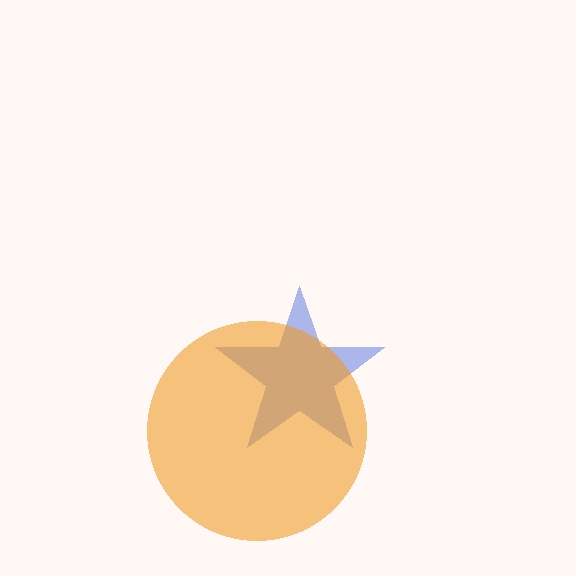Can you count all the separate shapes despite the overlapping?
Yes, there are 2 separate shapes.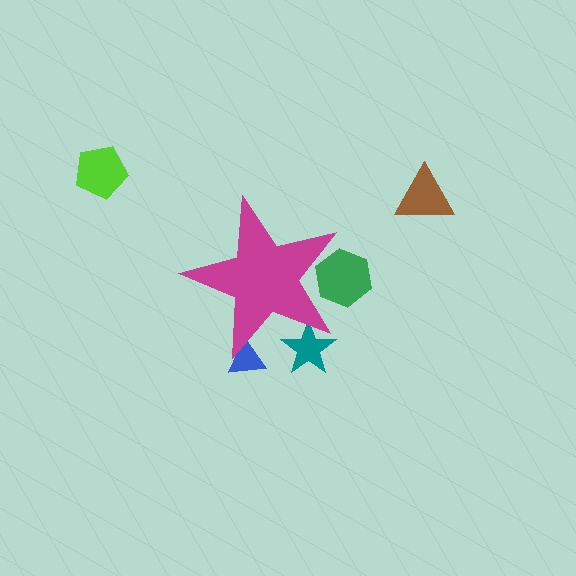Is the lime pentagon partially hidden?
No, the lime pentagon is fully visible.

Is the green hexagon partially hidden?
Yes, the green hexagon is partially hidden behind the magenta star.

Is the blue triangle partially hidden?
Yes, the blue triangle is partially hidden behind the magenta star.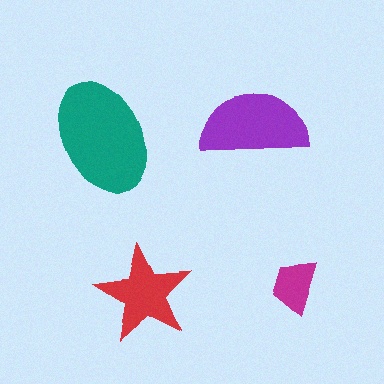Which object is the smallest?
The magenta trapezoid.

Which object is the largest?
The teal ellipse.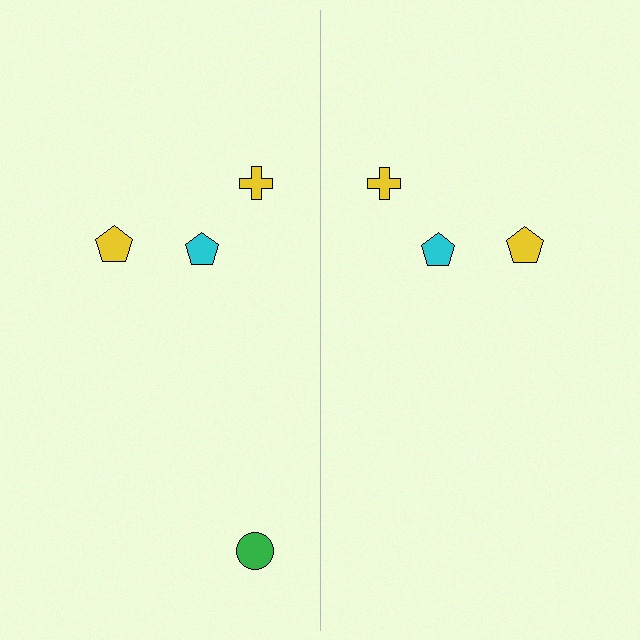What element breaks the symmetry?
A green circle is missing from the right side.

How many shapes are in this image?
There are 7 shapes in this image.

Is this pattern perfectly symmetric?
No, the pattern is not perfectly symmetric. A green circle is missing from the right side.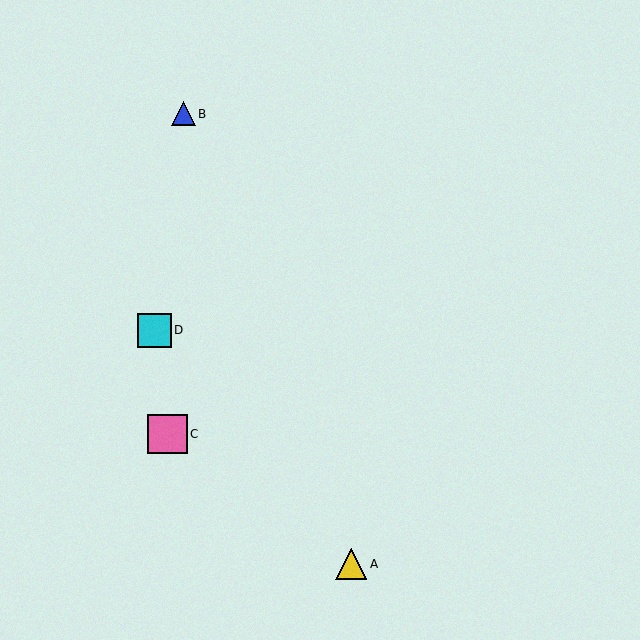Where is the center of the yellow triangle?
The center of the yellow triangle is at (351, 564).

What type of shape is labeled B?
Shape B is a blue triangle.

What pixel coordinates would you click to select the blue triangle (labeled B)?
Click at (183, 114) to select the blue triangle B.